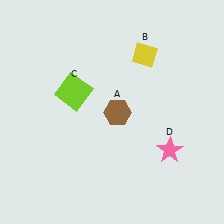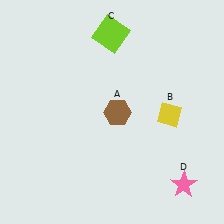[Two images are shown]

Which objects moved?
The objects that moved are: the yellow diamond (B), the lime square (C), the pink star (D).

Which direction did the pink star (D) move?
The pink star (D) moved down.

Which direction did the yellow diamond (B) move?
The yellow diamond (B) moved down.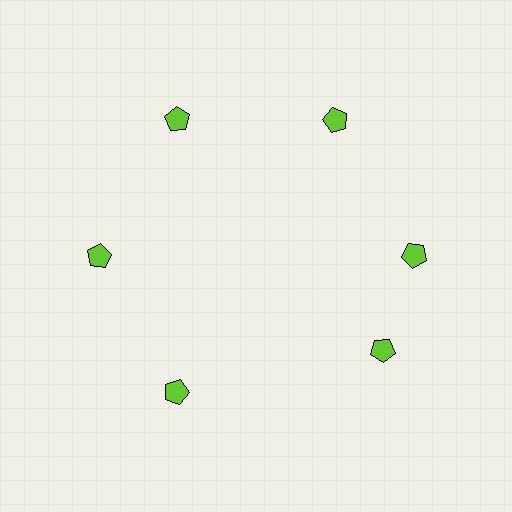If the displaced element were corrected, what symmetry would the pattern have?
It would have 6-fold rotational symmetry — the pattern would map onto itself every 60 degrees.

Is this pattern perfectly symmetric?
No. The 6 lime pentagons are arranged in a ring, but one element near the 5 o'clock position is rotated out of alignment along the ring, breaking the 6-fold rotational symmetry.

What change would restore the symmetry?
The symmetry would be restored by rotating it back into even spacing with its neighbors so that all 6 pentagons sit at equal angles and equal distance from the center.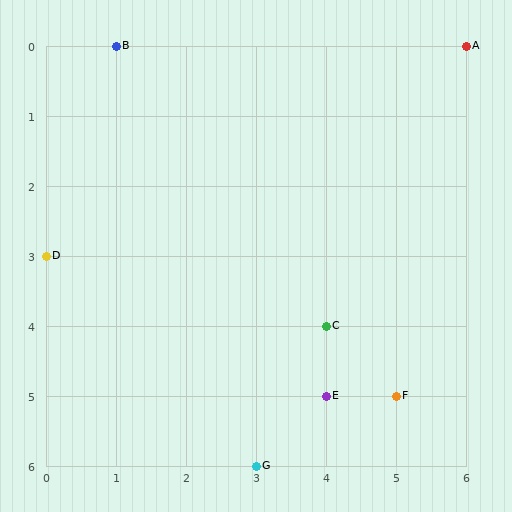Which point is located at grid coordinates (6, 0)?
Point A is at (6, 0).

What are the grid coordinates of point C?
Point C is at grid coordinates (4, 4).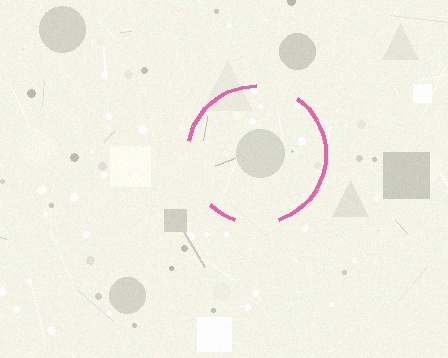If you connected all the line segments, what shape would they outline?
They would outline a circle.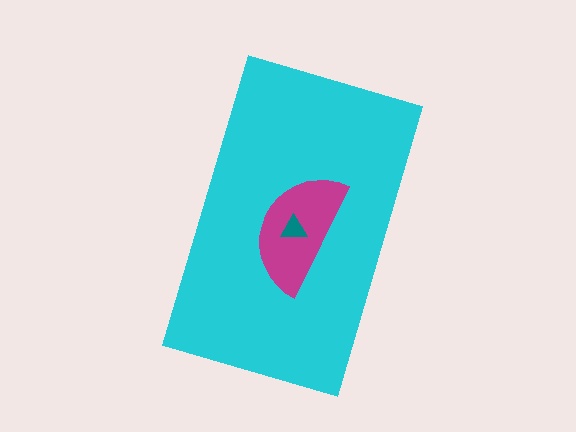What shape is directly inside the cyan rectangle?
The magenta semicircle.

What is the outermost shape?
The cyan rectangle.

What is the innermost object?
The teal triangle.